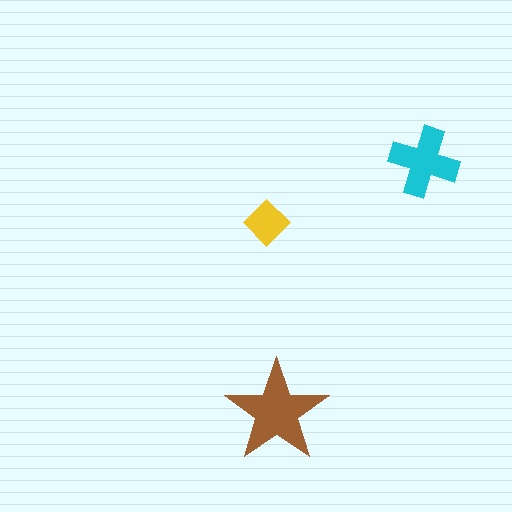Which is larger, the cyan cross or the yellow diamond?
The cyan cross.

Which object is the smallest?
The yellow diamond.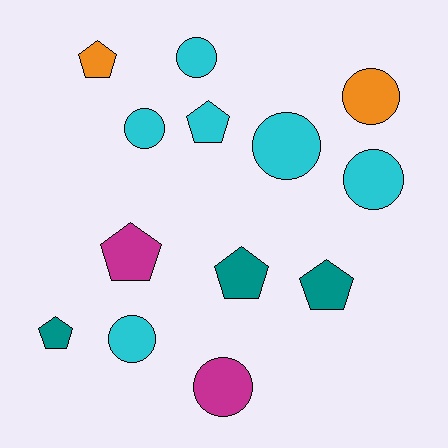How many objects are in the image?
There are 13 objects.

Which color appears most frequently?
Cyan, with 6 objects.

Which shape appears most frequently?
Circle, with 7 objects.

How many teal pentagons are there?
There are 3 teal pentagons.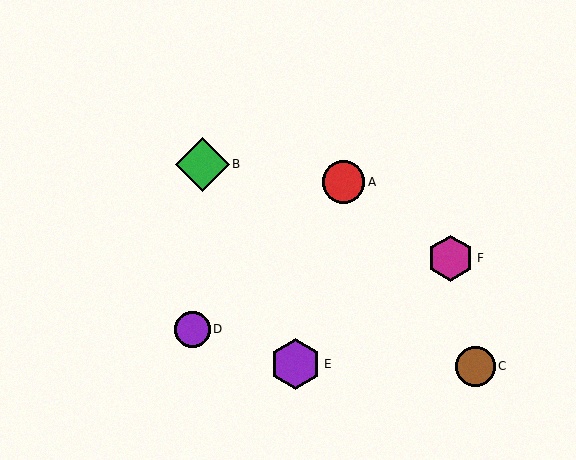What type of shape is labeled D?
Shape D is a purple circle.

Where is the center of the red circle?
The center of the red circle is at (344, 182).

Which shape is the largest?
The green diamond (labeled B) is the largest.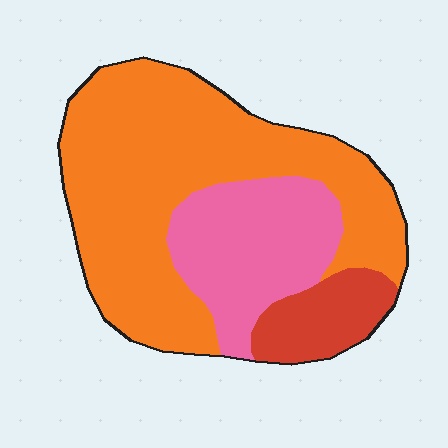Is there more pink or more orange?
Orange.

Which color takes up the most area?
Orange, at roughly 60%.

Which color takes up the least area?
Red, at roughly 10%.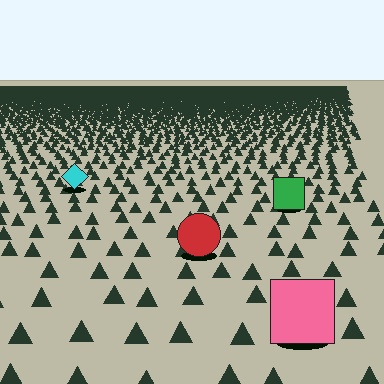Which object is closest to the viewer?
The pink square is closest. The texture marks near it are larger and more spread out.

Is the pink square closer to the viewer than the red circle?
Yes. The pink square is closer — you can tell from the texture gradient: the ground texture is coarser near it.